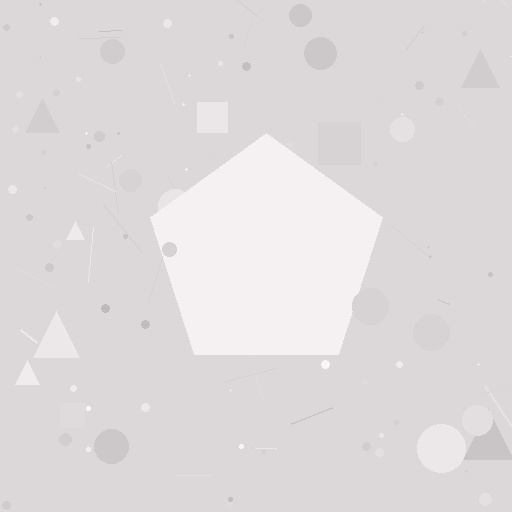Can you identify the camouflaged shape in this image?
The camouflaged shape is a pentagon.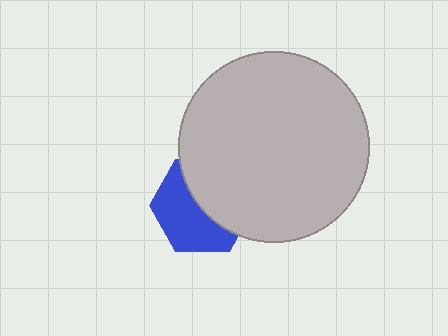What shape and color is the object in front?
The object in front is a light gray circle.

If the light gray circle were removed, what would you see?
You would see the complete blue hexagon.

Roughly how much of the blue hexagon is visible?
About half of it is visible (roughly 51%).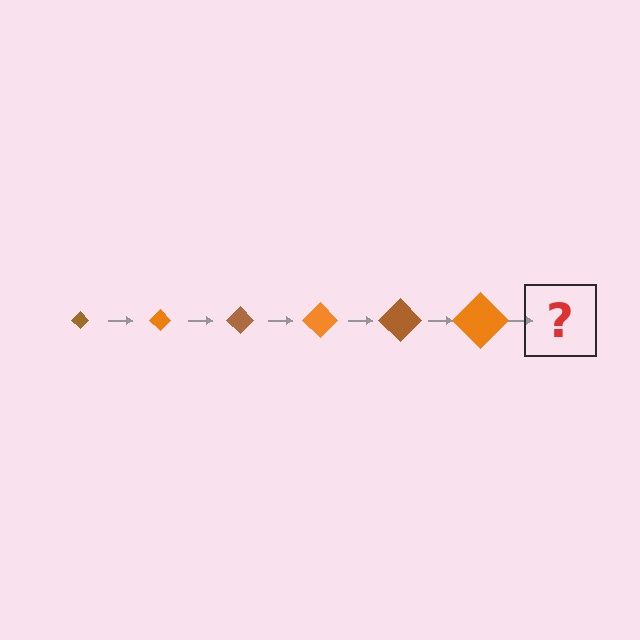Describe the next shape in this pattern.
It should be a brown diamond, larger than the previous one.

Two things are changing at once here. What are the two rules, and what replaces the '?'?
The two rules are that the diamond grows larger each step and the color cycles through brown and orange. The '?' should be a brown diamond, larger than the previous one.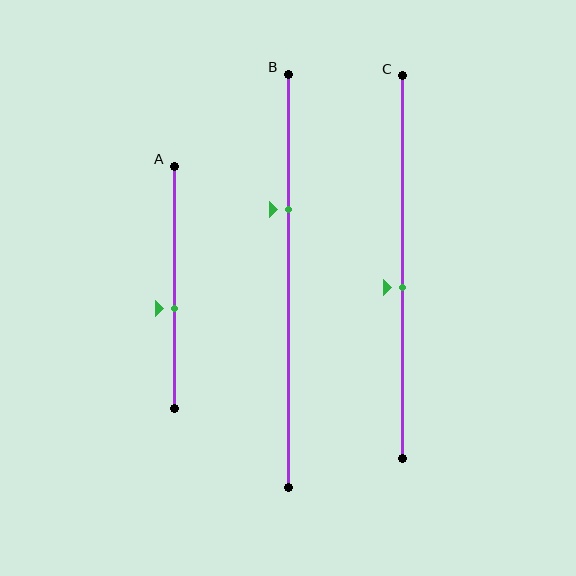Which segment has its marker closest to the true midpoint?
Segment C has its marker closest to the true midpoint.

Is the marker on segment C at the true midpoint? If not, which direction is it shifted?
No, the marker on segment C is shifted downward by about 5% of the segment length.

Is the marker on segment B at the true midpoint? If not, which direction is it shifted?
No, the marker on segment B is shifted upward by about 17% of the segment length.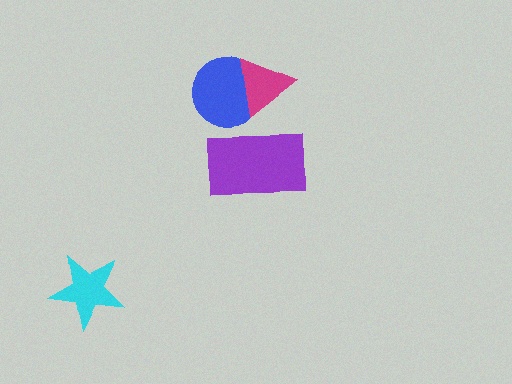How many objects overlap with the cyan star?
0 objects overlap with the cyan star.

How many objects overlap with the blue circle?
1 object overlaps with the blue circle.